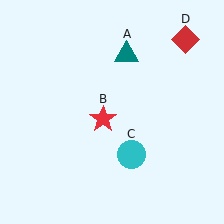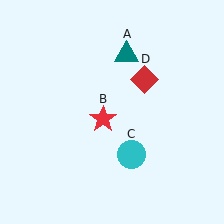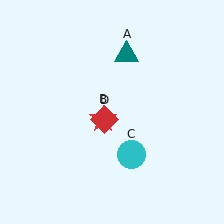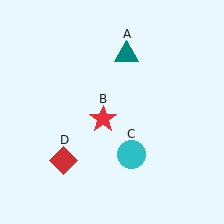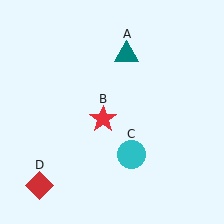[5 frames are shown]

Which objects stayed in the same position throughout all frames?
Teal triangle (object A) and red star (object B) and cyan circle (object C) remained stationary.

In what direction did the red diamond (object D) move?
The red diamond (object D) moved down and to the left.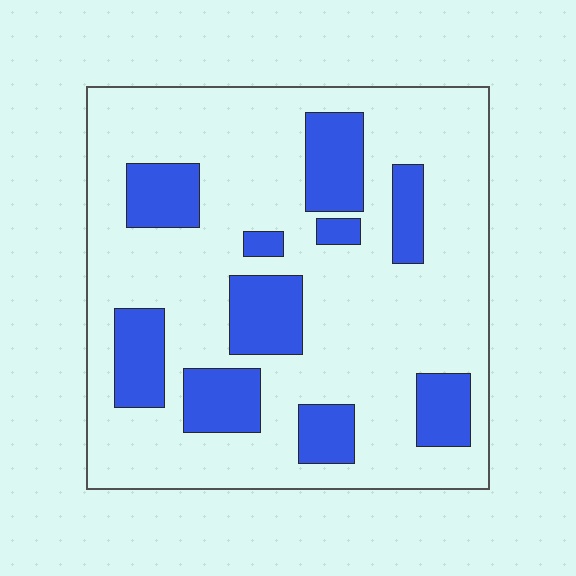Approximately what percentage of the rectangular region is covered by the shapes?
Approximately 25%.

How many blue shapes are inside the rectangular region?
10.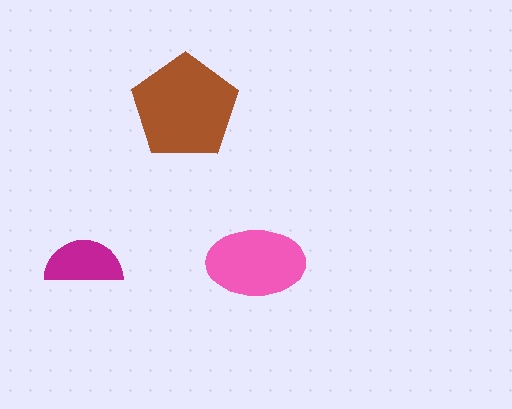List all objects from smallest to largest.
The magenta semicircle, the pink ellipse, the brown pentagon.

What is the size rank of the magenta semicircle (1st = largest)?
3rd.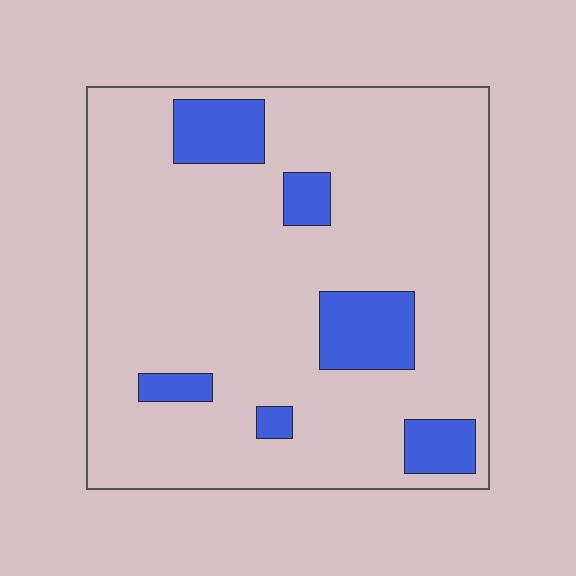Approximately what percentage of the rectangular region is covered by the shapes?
Approximately 15%.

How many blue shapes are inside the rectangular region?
6.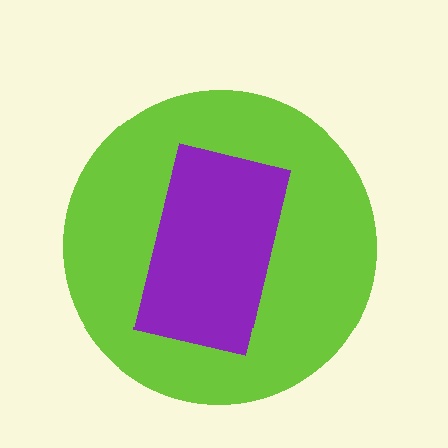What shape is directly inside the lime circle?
The purple rectangle.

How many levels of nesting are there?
2.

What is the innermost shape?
The purple rectangle.